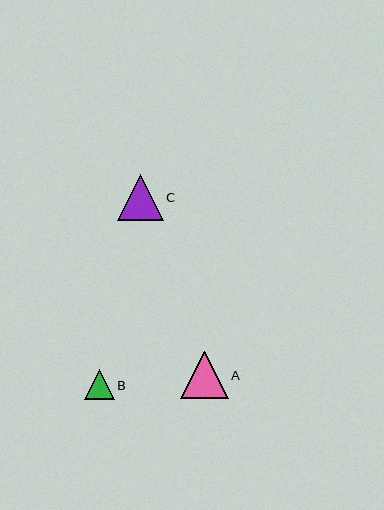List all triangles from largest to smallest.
From largest to smallest: A, C, B.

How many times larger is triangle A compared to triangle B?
Triangle A is approximately 1.6 times the size of triangle B.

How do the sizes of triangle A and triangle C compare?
Triangle A and triangle C are approximately the same size.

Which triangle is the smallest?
Triangle B is the smallest with a size of approximately 29 pixels.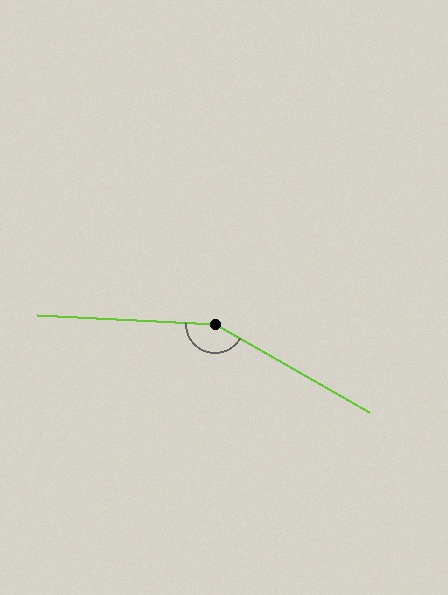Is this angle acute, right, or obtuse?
It is obtuse.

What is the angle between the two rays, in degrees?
Approximately 153 degrees.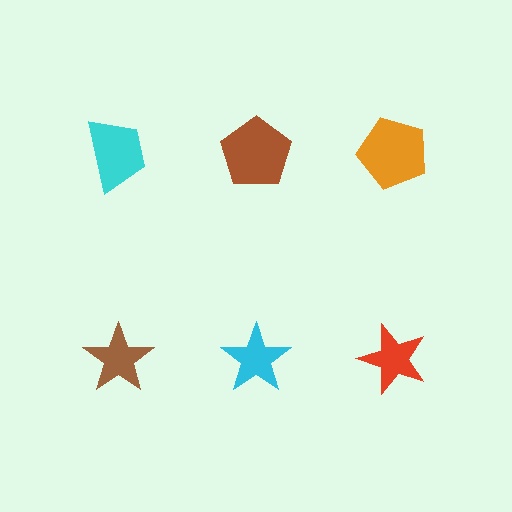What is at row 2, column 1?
A brown star.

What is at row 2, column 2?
A cyan star.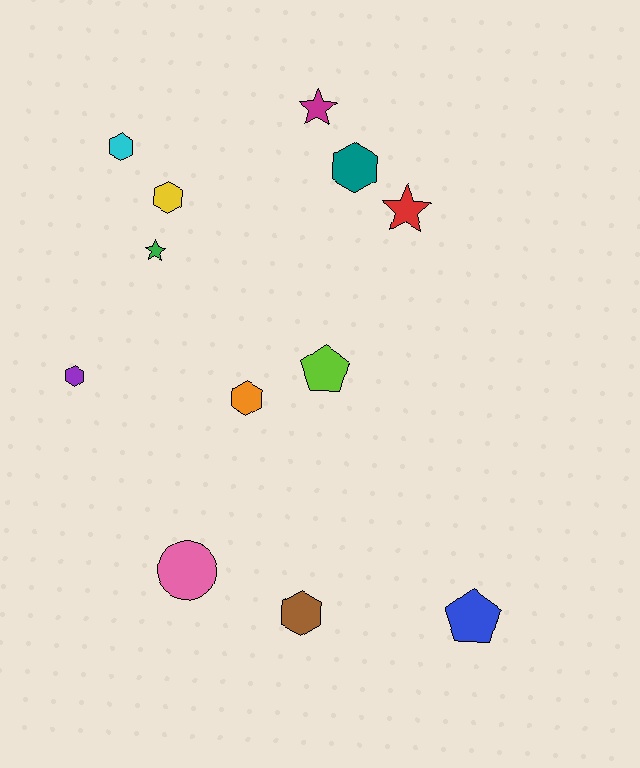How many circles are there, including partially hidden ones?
There is 1 circle.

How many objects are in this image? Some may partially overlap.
There are 12 objects.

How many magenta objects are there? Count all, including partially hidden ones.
There is 1 magenta object.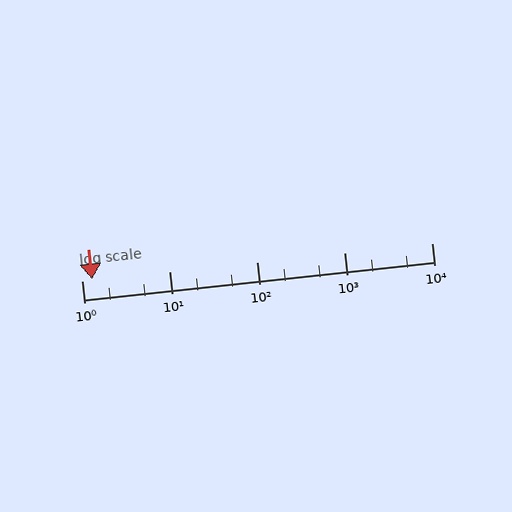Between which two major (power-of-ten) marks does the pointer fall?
The pointer is between 1 and 10.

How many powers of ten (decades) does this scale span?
The scale spans 4 decades, from 1 to 10000.